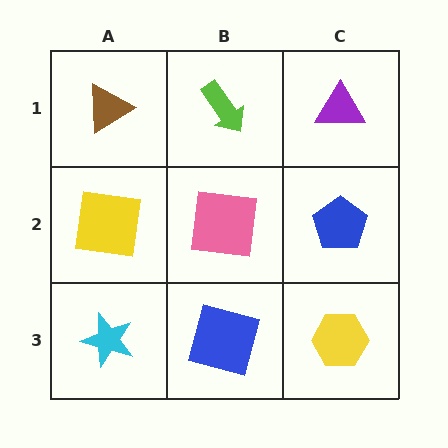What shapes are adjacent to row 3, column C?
A blue pentagon (row 2, column C), a blue square (row 3, column B).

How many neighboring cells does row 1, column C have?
2.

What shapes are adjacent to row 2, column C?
A purple triangle (row 1, column C), a yellow hexagon (row 3, column C), a pink square (row 2, column B).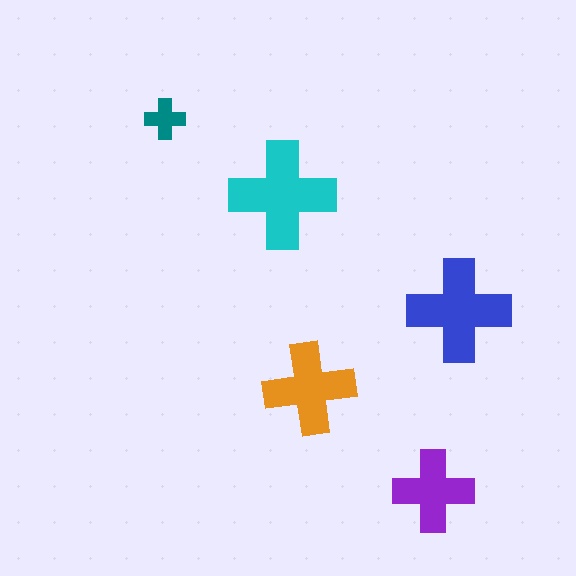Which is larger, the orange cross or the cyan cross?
The cyan one.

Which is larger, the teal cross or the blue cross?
The blue one.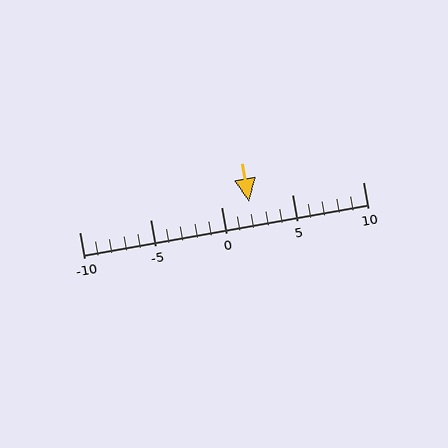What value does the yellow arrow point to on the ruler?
The yellow arrow points to approximately 2.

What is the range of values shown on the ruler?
The ruler shows values from -10 to 10.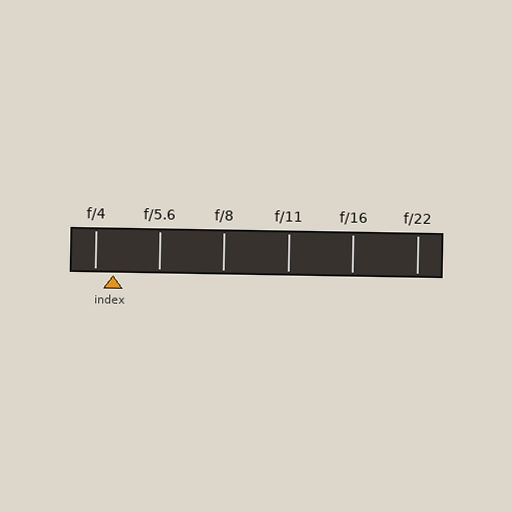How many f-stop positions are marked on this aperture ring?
There are 6 f-stop positions marked.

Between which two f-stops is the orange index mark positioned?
The index mark is between f/4 and f/5.6.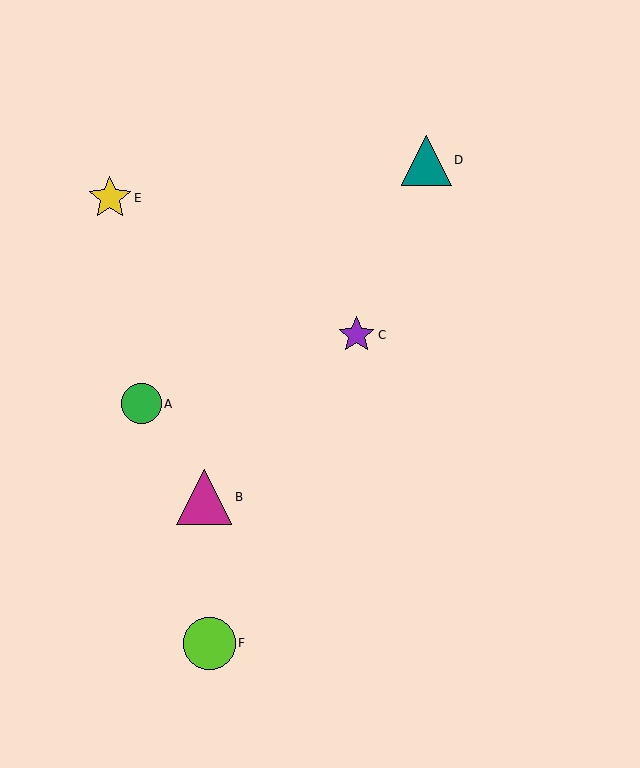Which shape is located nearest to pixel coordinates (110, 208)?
The yellow star (labeled E) at (110, 198) is nearest to that location.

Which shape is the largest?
The magenta triangle (labeled B) is the largest.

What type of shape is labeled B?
Shape B is a magenta triangle.